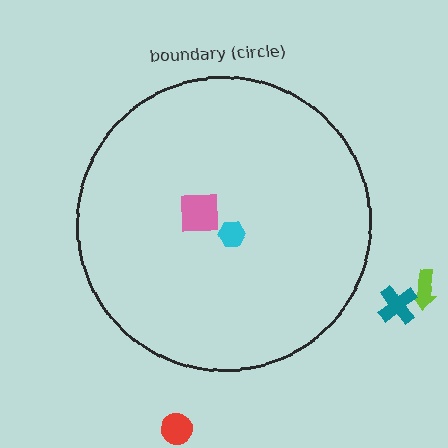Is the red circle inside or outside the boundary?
Outside.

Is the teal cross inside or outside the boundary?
Outside.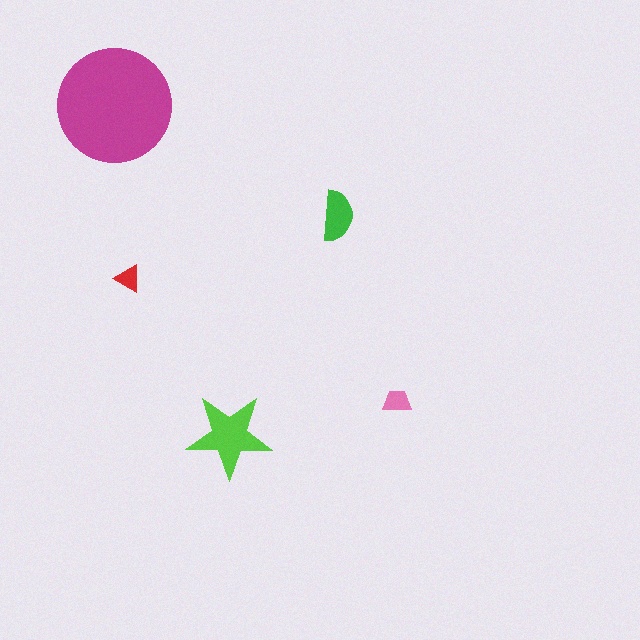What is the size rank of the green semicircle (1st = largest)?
3rd.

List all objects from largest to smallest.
The magenta circle, the lime star, the green semicircle, the pink trapezoid, the red triangle.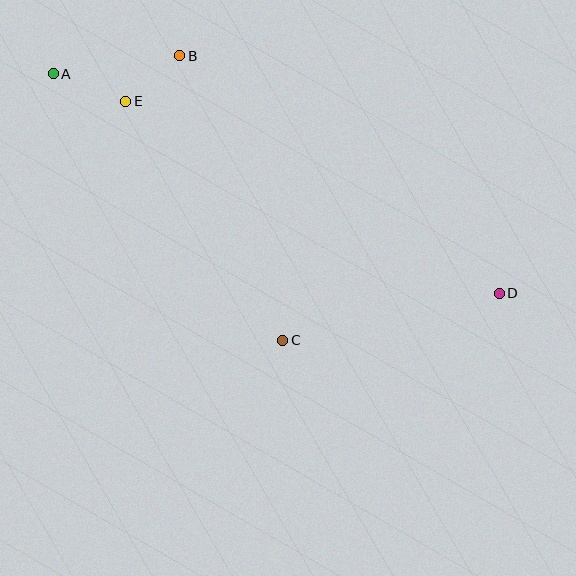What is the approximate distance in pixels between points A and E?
The distance between A and E is approximately 78 pixels.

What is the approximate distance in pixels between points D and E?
The distance between D and E is approximately 420 pixels.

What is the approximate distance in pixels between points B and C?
The distance between B and C is approximately 303 pixels.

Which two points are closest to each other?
Points B and E are closest to each other.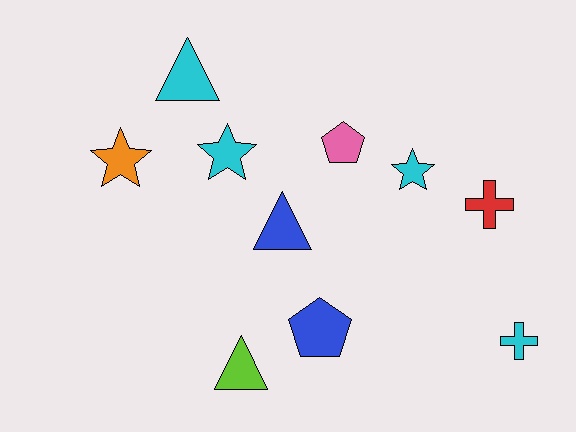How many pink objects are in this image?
There is 1 pink object.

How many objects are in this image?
There are 10 objects.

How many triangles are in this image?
There are 3 triangles.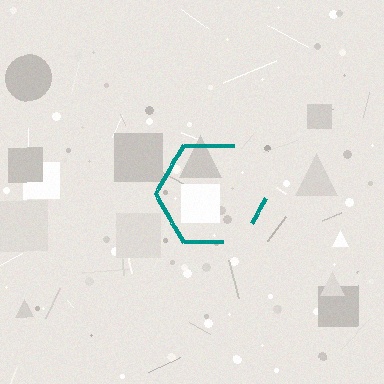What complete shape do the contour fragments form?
The contour fragments form a hexagon.